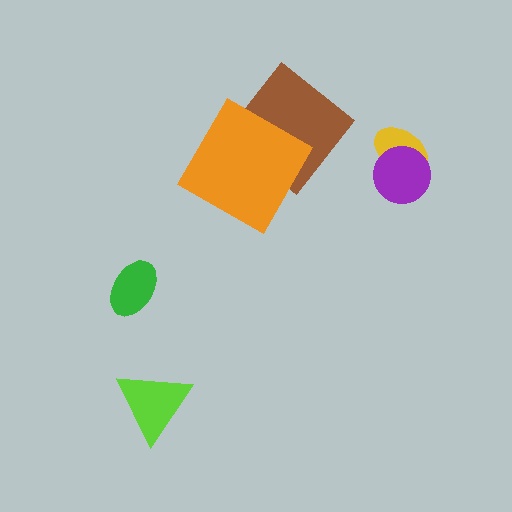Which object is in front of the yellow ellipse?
The purple circle is in front of the yellow ellipse.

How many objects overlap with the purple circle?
1 object overlaps with the purple circle.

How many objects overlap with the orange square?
1 object overlaps with the orange square.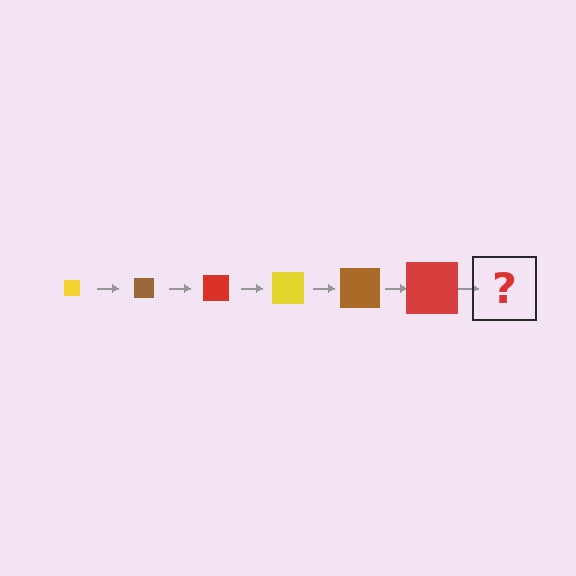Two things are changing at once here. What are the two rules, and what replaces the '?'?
The two rules are that the square grows larger each step and the color cycles through yellow, brown, and red. The '?' should be a yellow square, larger than the previous one.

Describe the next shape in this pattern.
It should be a yellow square, larger than the previous one.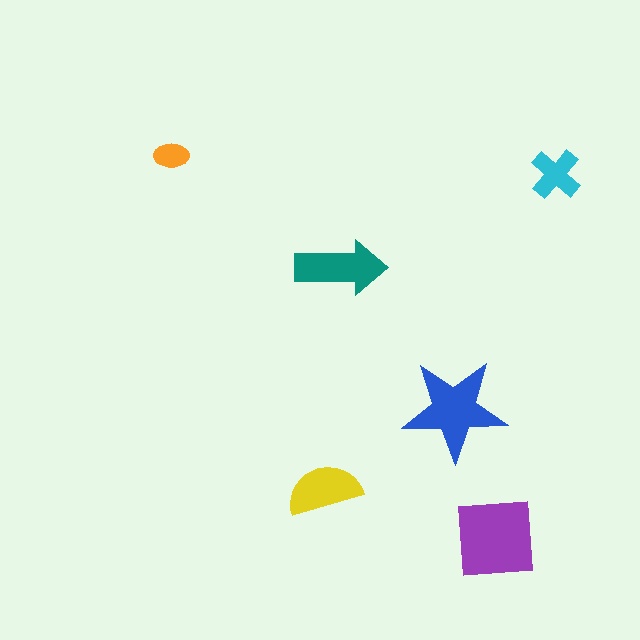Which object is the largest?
The purple square.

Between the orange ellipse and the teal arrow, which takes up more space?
The teal arrow.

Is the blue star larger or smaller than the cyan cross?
Larger.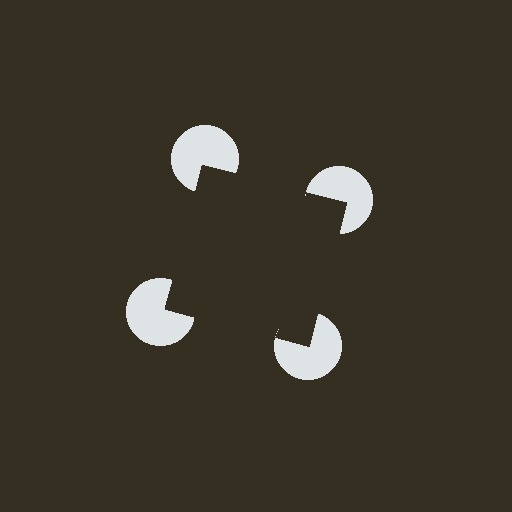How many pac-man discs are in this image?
There are 4 — one at each vertex of the illusory square.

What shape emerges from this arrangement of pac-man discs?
An illusory square — its edges are inferred from the aligned wedge cuts in the pac-man discs, not physically drawn.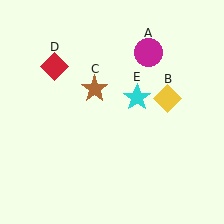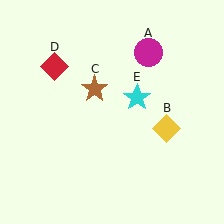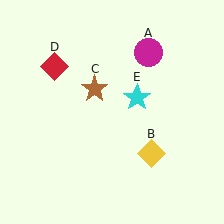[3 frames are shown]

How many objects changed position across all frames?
1 object changed position: yellow diamond (object B).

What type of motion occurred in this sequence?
The yellow diamond (object B) rotated clockwise around the center of the scene.